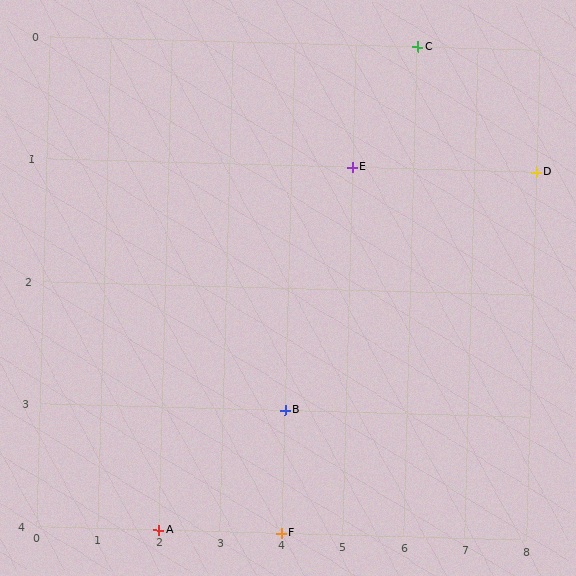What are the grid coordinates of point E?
Point E is at grid coordinates (5, 1).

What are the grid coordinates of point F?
Point F is at grid coordinates (4, 4).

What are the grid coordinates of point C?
Point C is at grid coordinates (6, 0).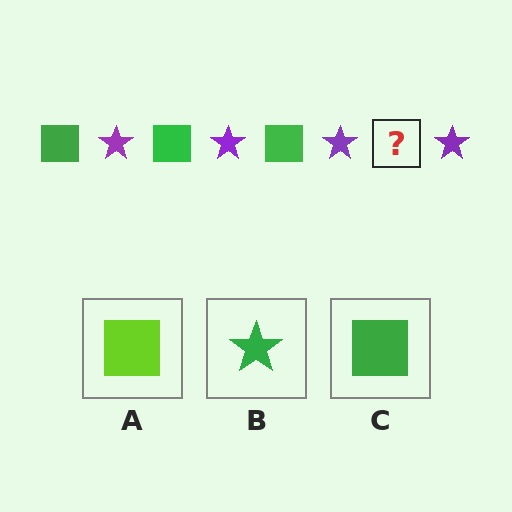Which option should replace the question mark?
Option C.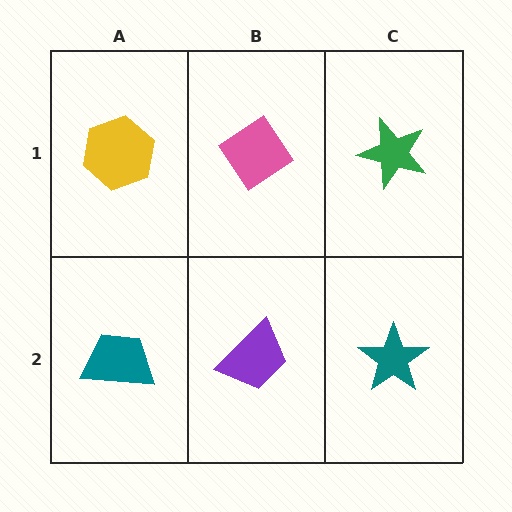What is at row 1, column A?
A yellow hexagon.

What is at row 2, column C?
A teal star.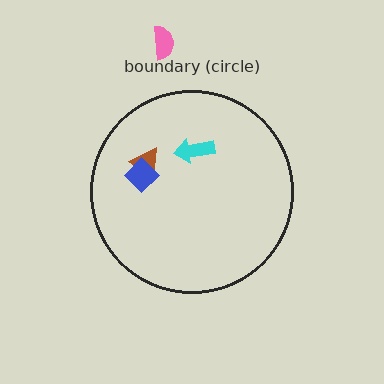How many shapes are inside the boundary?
3 inside, 1 outside.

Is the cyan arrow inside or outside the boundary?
Inside.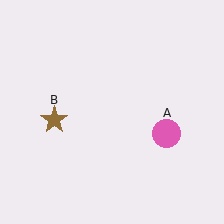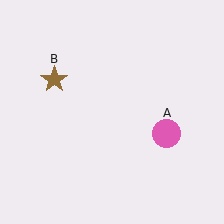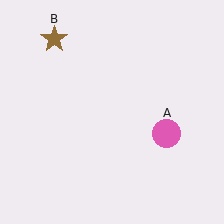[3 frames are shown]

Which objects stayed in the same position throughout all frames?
Pink circle (object A) remained stationary.